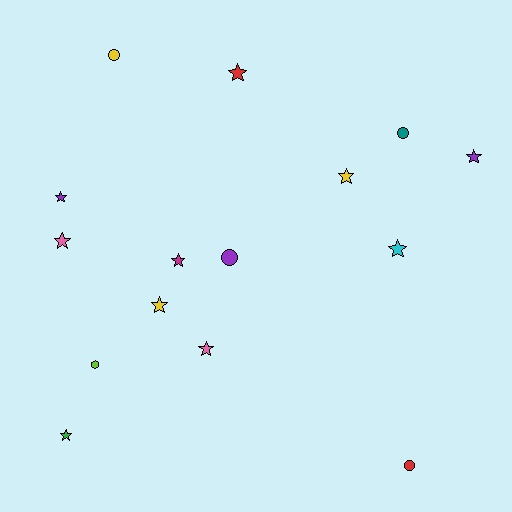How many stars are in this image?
There are 10 stars.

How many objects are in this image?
There are 15 objects.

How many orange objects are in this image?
There are no orange objects.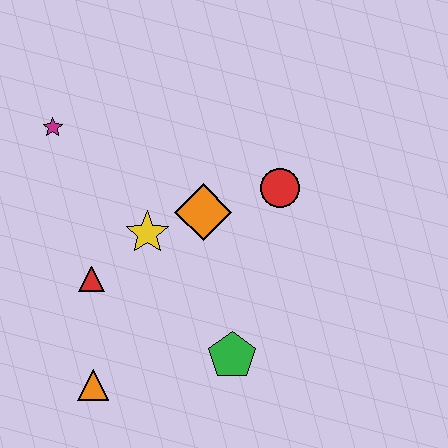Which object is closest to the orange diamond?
The yellow star is closest to the orange diamond.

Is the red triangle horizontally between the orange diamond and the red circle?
No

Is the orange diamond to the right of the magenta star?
Yes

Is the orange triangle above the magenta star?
No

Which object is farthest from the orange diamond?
The orange triangle is farthest from the orange diamond.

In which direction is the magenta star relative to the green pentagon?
The magenta star is above the green pentagon.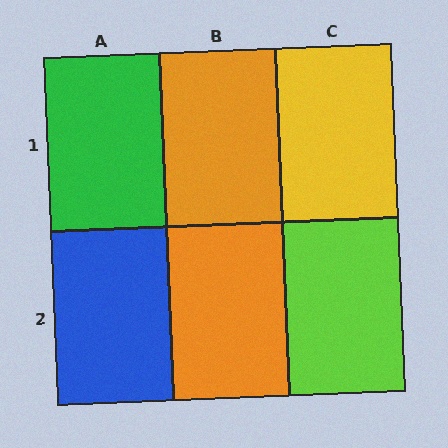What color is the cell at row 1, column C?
Yellow.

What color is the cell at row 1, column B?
Orange.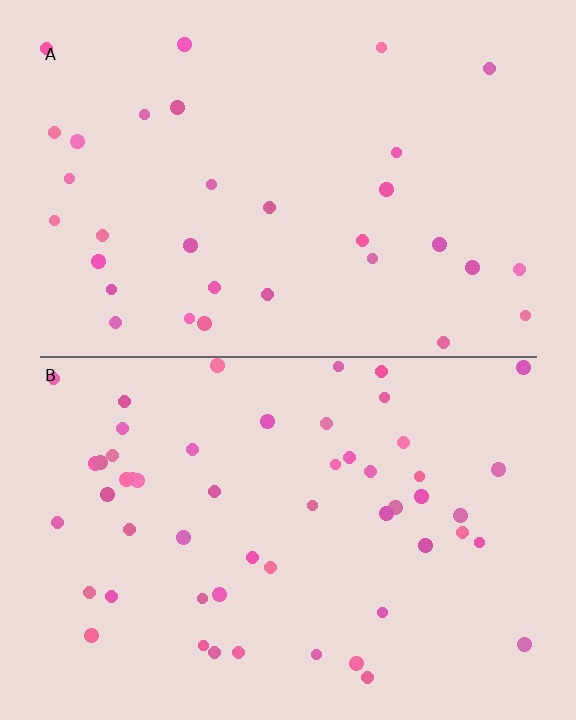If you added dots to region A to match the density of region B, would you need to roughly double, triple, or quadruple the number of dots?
Approximately double.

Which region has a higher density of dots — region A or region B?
B (the bottom).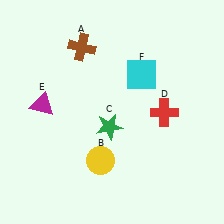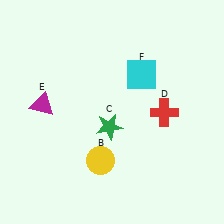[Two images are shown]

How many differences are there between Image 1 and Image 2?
There is 1 difference between the two images.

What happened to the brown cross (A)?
The brown cross (A) was removed in Image 2. It was in the top-left area of Image 1.